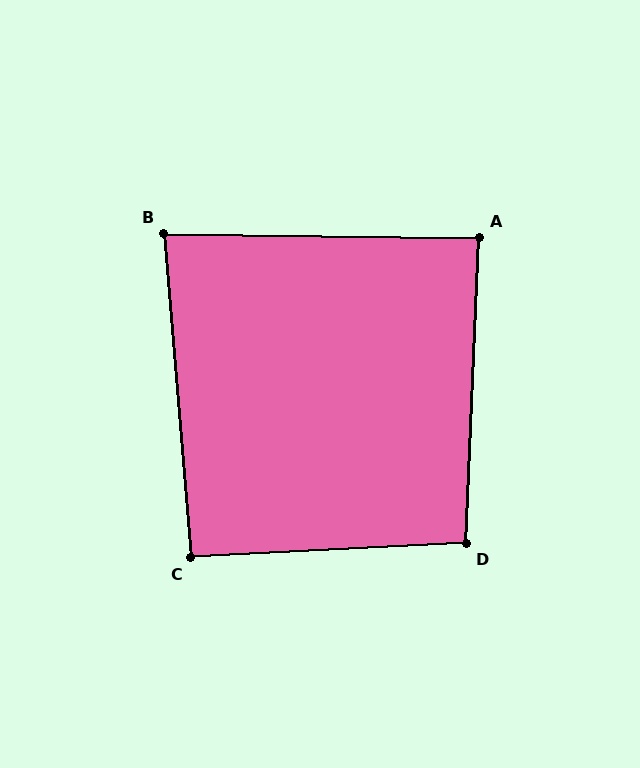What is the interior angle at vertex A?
Approximately 88 degrees (approximately right).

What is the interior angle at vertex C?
Approximately 92 degrees (approximately right).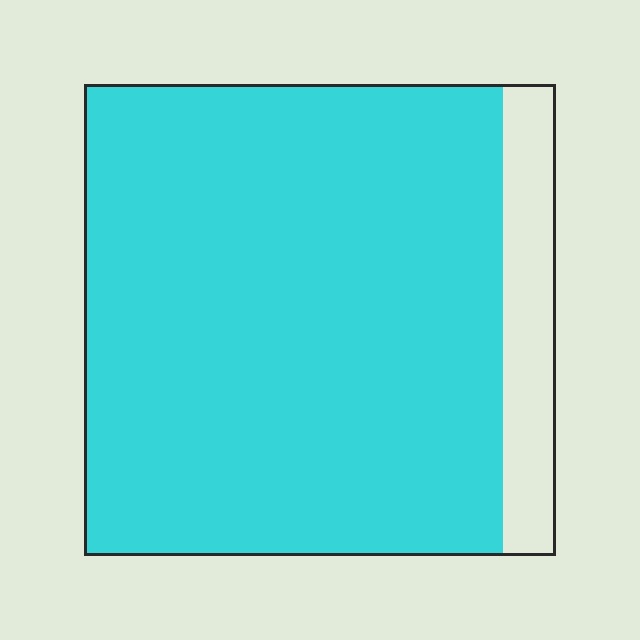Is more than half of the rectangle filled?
Yes.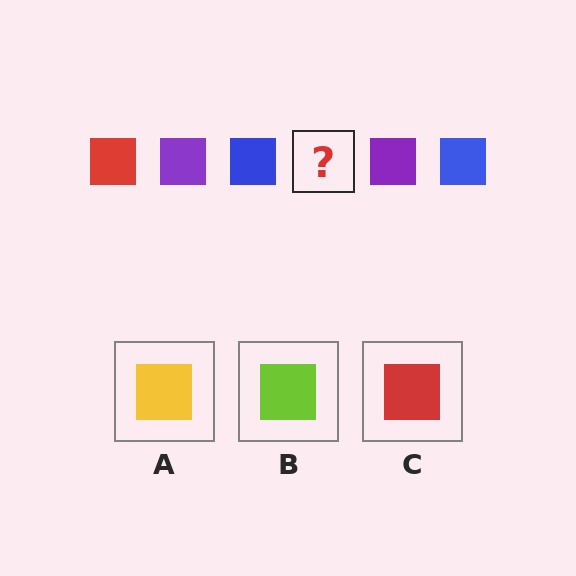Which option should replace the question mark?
Option C.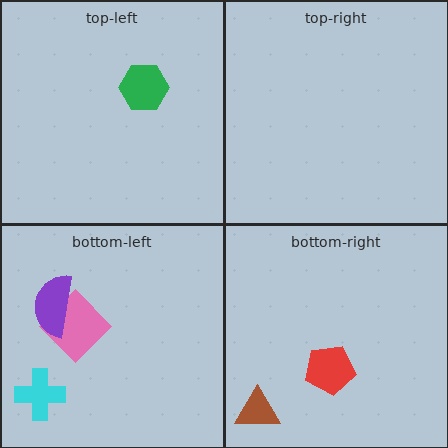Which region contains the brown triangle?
The bottom-right region.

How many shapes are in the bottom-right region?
2.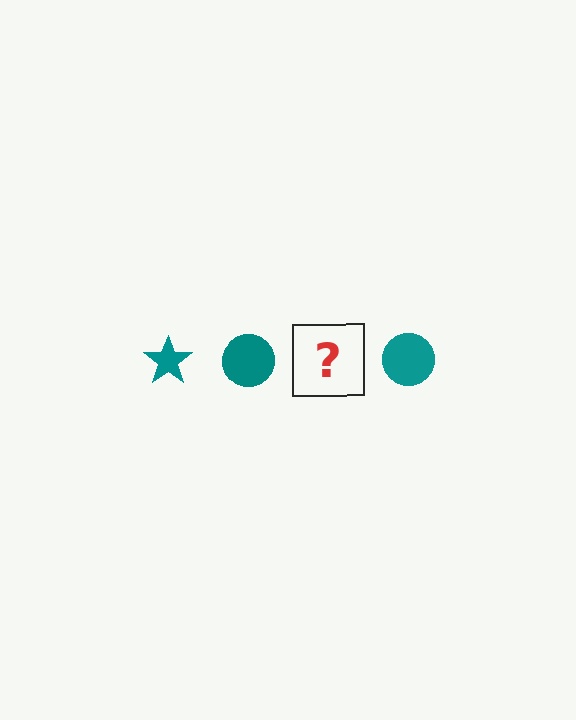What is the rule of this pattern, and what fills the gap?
The rule is that the pattern cycles through star, circle shapes in teal. The gap should be filled with a teal star.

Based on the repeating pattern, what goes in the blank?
The blank should be a teal star.